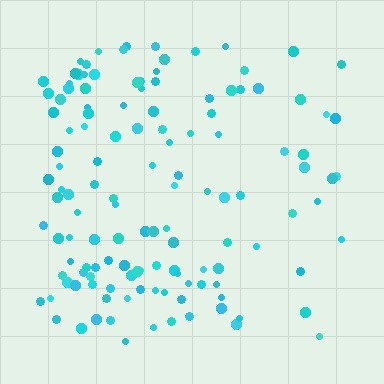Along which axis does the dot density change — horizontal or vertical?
Horizontal.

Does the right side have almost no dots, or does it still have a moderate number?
Still a moderate number, just noticeably fewer than the left.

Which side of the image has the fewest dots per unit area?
The right.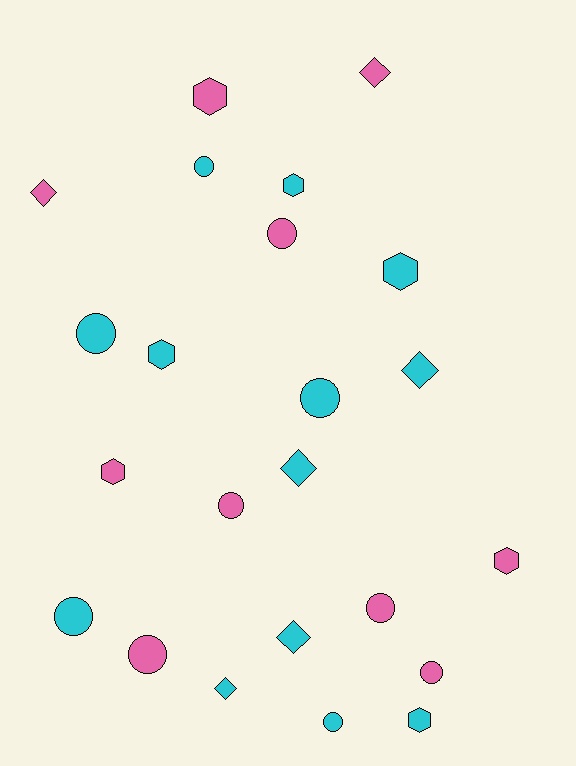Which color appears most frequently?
Cyan, with 13 objects.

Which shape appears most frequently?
Circle, with 10 objects.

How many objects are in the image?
There are 23 objects.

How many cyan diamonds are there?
There are 4 cyan diamonds.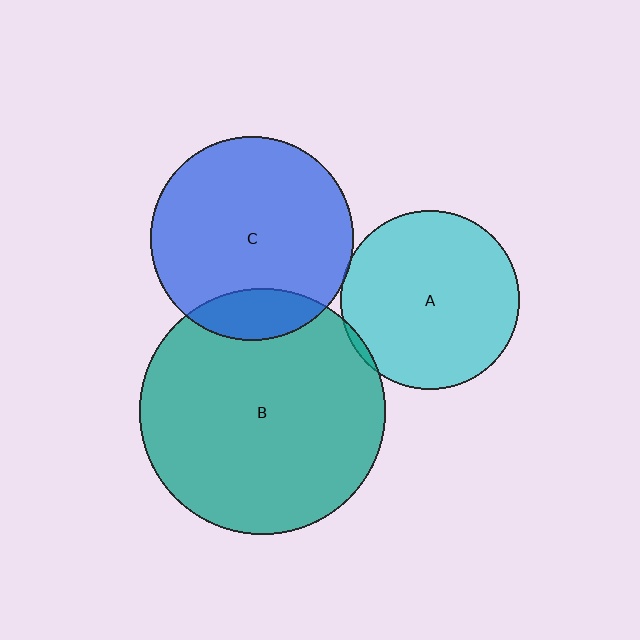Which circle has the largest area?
Circle B (teal).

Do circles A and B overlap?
Yes.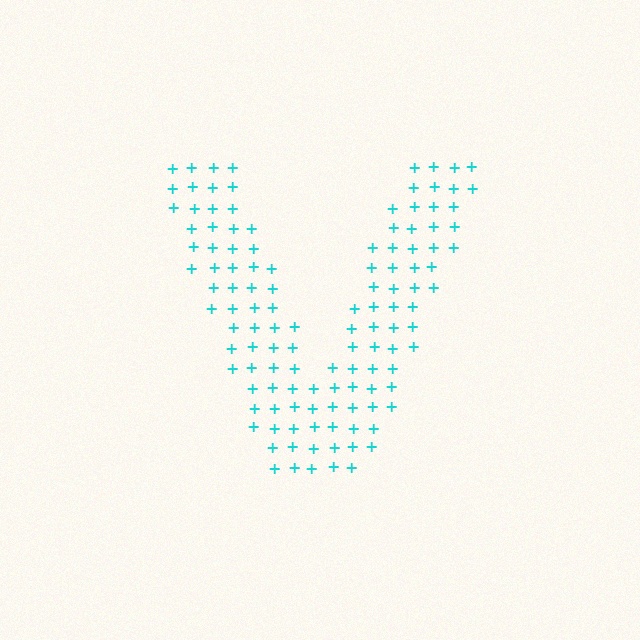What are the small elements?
The small elements are plus signs.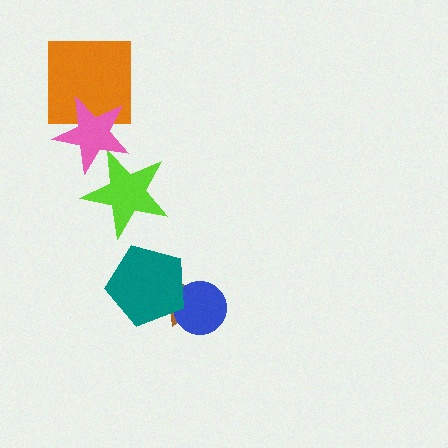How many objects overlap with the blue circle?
2 objects overlap with the blue circle.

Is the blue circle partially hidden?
Yes, it is partially covered by another shape.